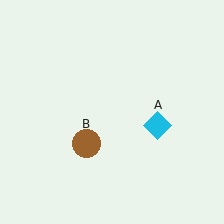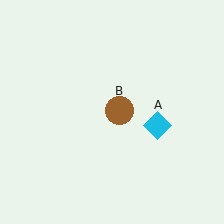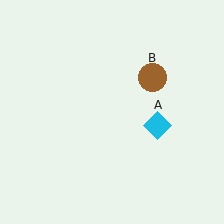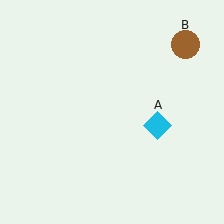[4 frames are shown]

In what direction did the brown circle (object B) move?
The brown circle (object B) moved up and to the right.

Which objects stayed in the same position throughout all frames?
Cyan diamond (object A) remained stationary.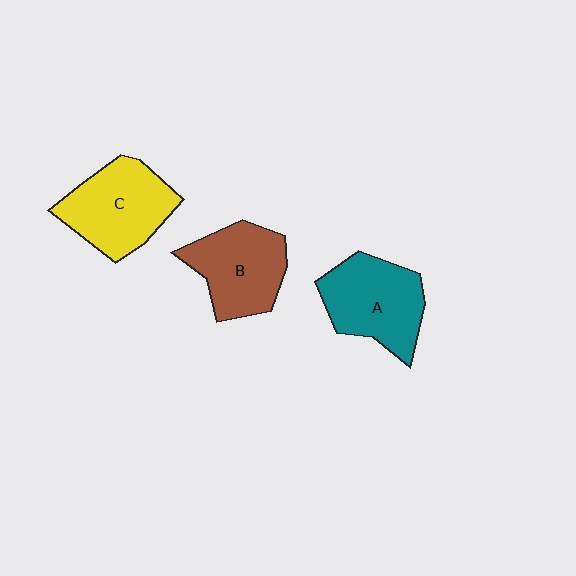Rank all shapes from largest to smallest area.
From largest to smallest: C (yellow), A (teal), B (brown).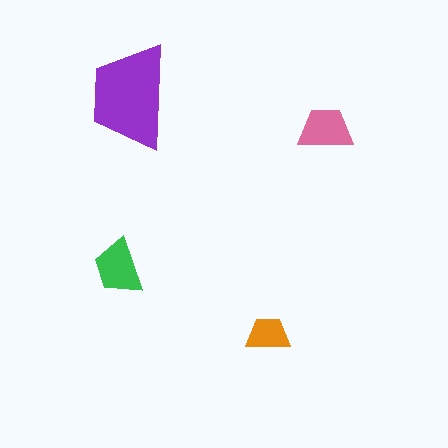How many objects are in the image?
There are 4 objects in the image.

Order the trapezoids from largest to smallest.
the purple one, the green one, the pink one, the orange one.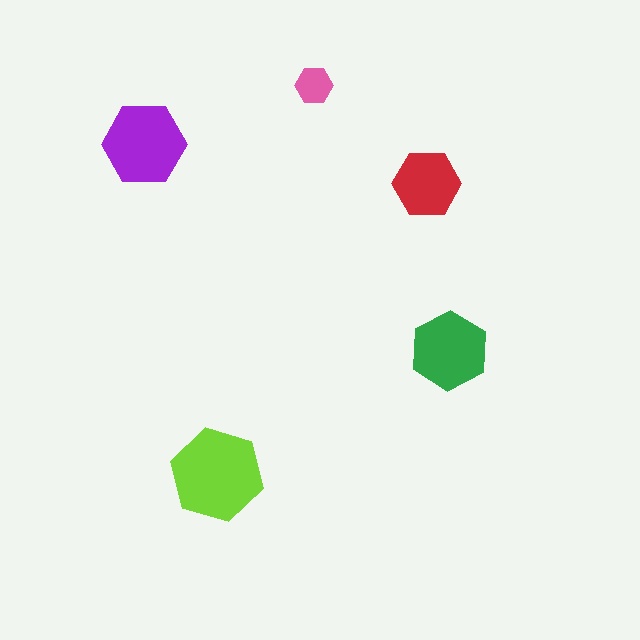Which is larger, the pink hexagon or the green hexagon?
The green one.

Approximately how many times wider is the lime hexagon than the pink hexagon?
About 2.5 times wider.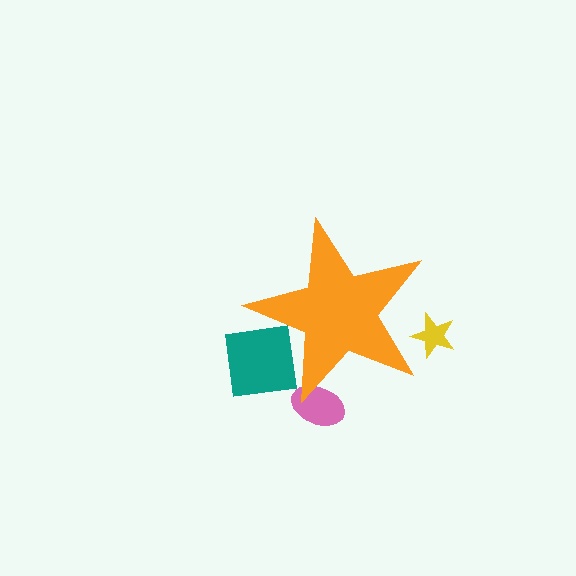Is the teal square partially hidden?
Yes, the teal square is partially hidden behind the orange star.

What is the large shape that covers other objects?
An orange star.